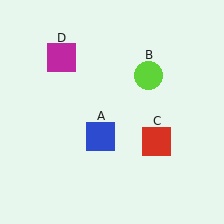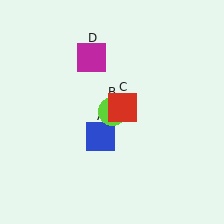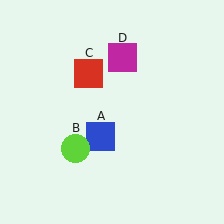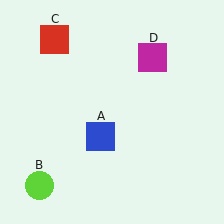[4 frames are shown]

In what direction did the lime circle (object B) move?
The lime circle (object B) moved down and to the left.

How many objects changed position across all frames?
3 objects changed position: lime circle (object B), red square (object C), magenta square (object D).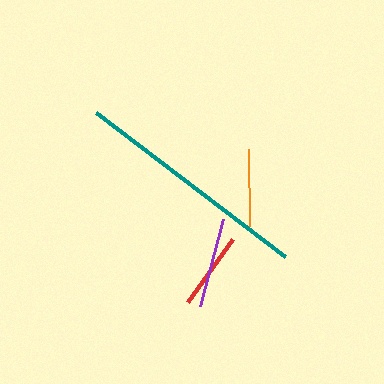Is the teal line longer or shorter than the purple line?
The teal line is longer than the purple line.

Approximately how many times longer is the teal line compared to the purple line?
The teal line is approximately 2.7 times the length of the purple line.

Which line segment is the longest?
The teal line is the longest at approximately 238 pixels.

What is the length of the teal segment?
The teal segment is approximately 238 pixels long.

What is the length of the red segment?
The red segment is approximately 77 pixels long.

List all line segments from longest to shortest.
From longest to shortest: teal, purple, red, orange.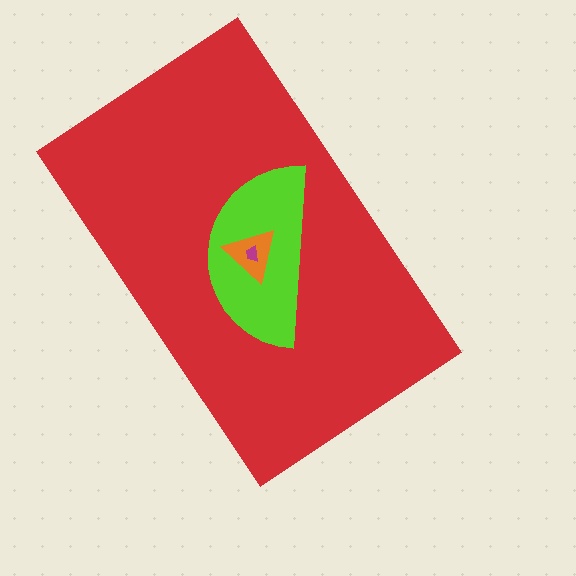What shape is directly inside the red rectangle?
The lime semicircle.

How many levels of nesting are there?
4.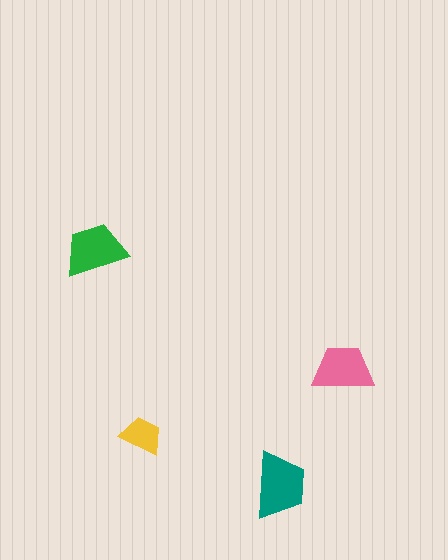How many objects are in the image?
There are 4 objects in the image.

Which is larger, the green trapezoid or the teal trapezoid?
The teal one.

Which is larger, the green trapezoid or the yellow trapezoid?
The green one.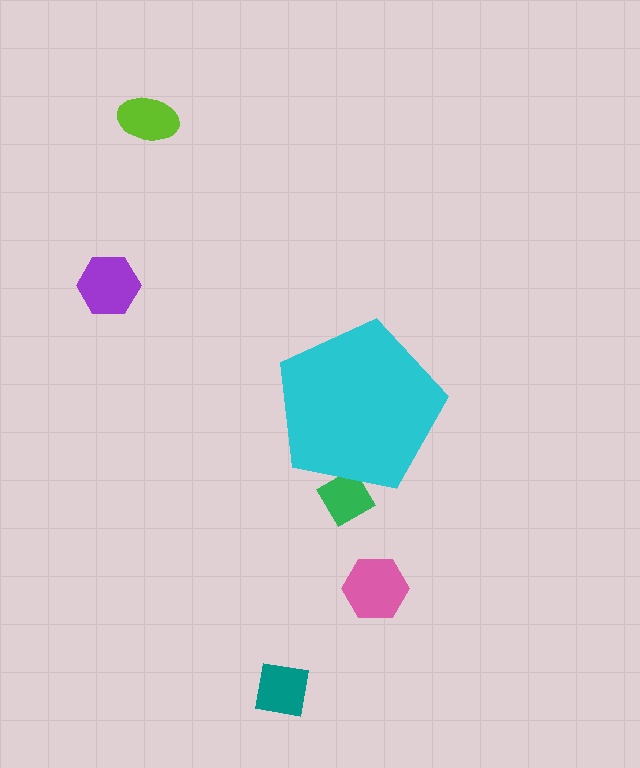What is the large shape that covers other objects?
A cyan pentagon.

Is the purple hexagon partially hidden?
No, the purple hexagon is fully visible.